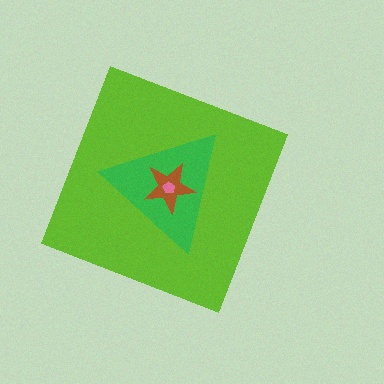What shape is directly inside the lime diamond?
The green triangle.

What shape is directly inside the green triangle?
The brown star.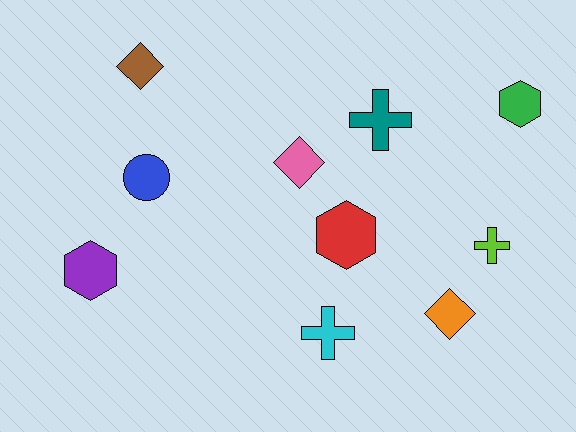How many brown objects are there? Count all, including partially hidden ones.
There is 1 brown object.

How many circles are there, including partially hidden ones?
There is 1 circle.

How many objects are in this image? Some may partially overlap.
There are 10 objects.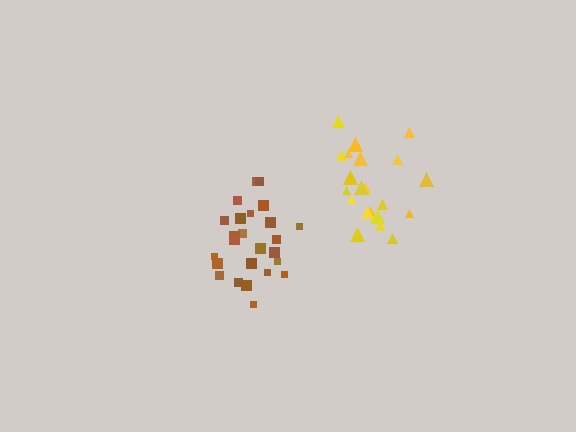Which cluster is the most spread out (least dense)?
Yellow.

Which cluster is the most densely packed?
Brown.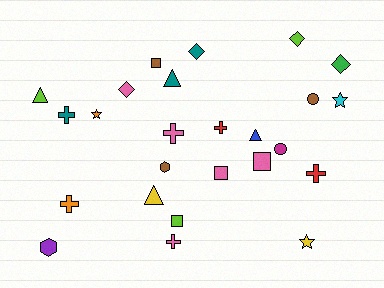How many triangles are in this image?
There are 4 triangles.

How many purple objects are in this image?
There is 1 purple object.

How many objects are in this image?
There are 25 objects.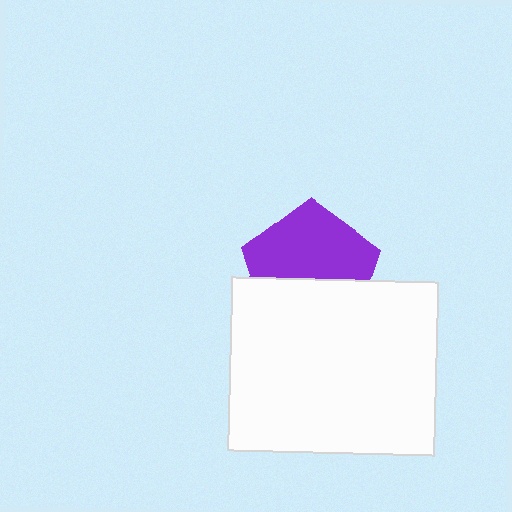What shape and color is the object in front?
The object in front is a white rectangle.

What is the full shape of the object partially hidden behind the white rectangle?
The partially hidden object is a purple pentagon.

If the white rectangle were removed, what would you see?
You would see the complete purple pentagon.